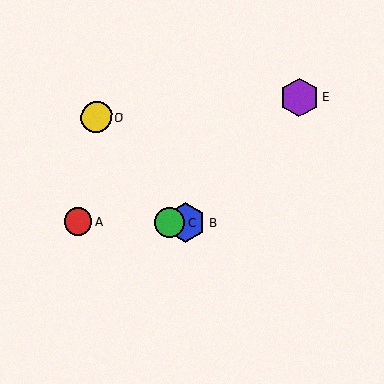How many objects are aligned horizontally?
3 objects (A, B, C) are aligned horizontally.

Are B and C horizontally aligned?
Yes, both are at y≈222.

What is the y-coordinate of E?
Object E is at y≈97.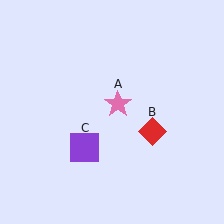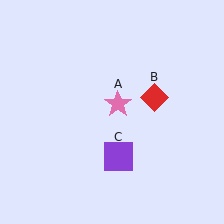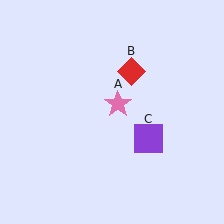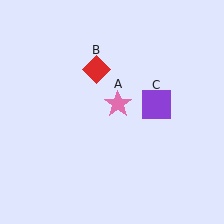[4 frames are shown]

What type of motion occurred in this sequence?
The red diamond (object B), purple square (object C) rotated counterclockwise around the center of the scene.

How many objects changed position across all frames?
2 objects changed position: red diamond (object B), purple square (object C).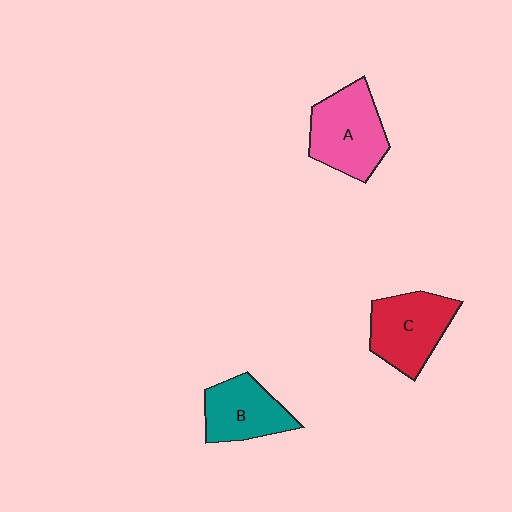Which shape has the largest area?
Shape A (pink).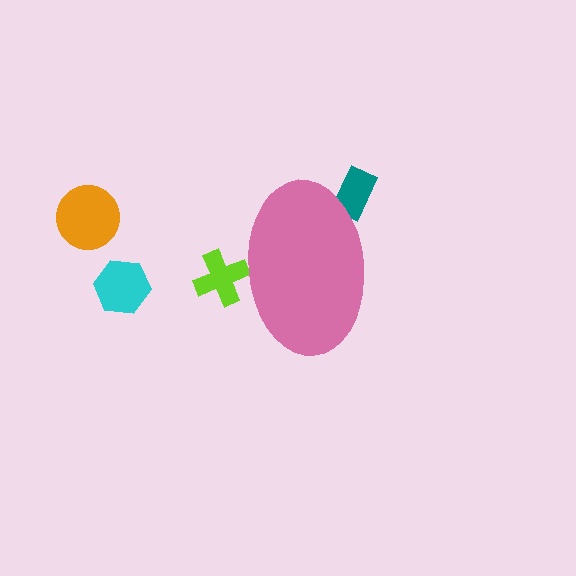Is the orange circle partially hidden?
No, the orange circle is fully visible.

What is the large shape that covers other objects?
A pink ellipse.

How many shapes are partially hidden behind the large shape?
2 shapes are partially hidden.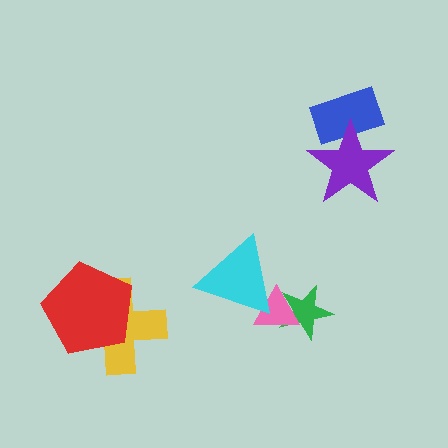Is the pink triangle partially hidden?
Yes, it is partially covered by another shape.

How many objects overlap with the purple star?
1 object overlaps with the purple star.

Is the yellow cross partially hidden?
Yes, it is partially covered by another shape.